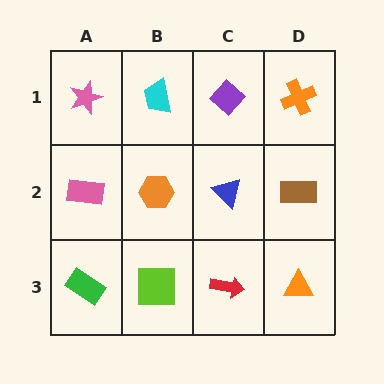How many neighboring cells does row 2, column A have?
3.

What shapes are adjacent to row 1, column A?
A pink rectangle (row 2, column A), a cyan trapezoid (row 1, column B).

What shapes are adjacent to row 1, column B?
An orange hexagon (row 2, column B), a pink star (row 1, column A), a purple diamond (row 1, column C).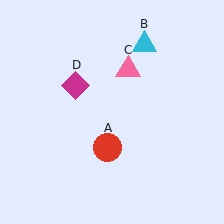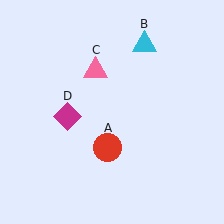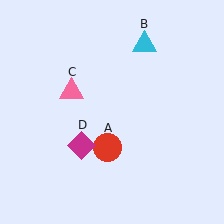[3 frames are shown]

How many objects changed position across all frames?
2 objects changed position: pink triangle (object C), magenta diamond (object D).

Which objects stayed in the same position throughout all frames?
Red circle (object A) and cyan triangle (object B) remained stationary.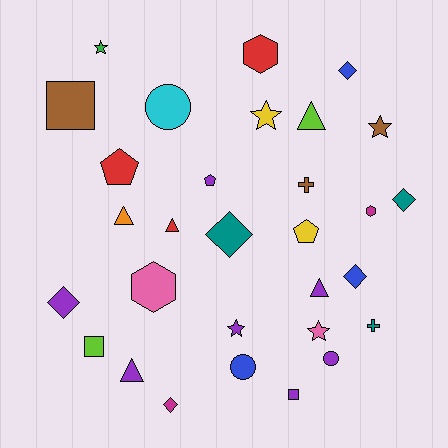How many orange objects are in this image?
There is 1 orange object.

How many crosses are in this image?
There are 2 crosses.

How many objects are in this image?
There are 30 objects.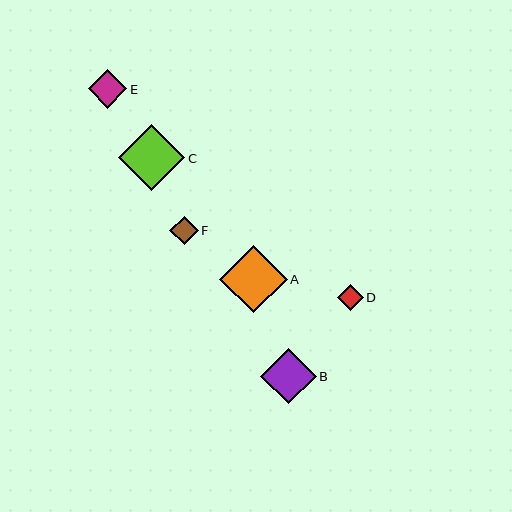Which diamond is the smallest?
Diamond D is the smallest with a size of approximately 26 pixels.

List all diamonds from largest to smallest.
From largest to smallest: A, C, B, E, F, D.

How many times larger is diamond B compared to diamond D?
Diamond B is approximately 2.1 times the size of diamond D.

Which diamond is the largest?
Diamond A is the largest with a size of approximately 68 pixels.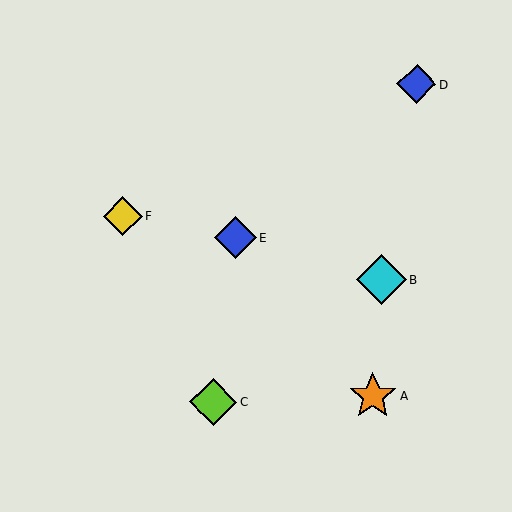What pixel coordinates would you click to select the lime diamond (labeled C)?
Click at (213, 402) to select the lime diamond C.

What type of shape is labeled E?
Shape E is a blue diamond.